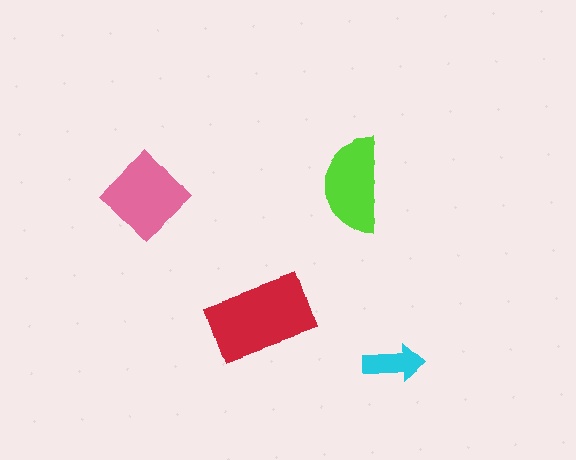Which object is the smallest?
The cyan arrow.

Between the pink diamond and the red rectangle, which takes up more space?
The red rectangle.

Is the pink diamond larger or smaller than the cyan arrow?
Larger.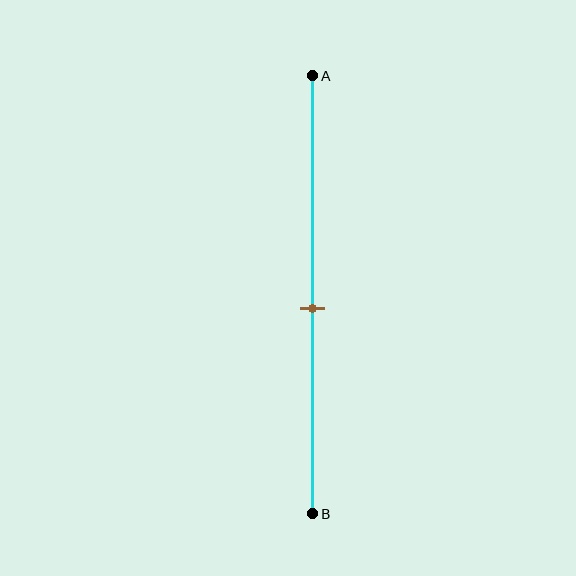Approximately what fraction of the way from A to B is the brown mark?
The brown mark is approximately 55% of the way from A to B.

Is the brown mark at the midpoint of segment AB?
No, the mark is at about 55% from A, not at the 50% midpoint.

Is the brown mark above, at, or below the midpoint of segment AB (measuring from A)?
The brown mark is below the midpoint of segment AB.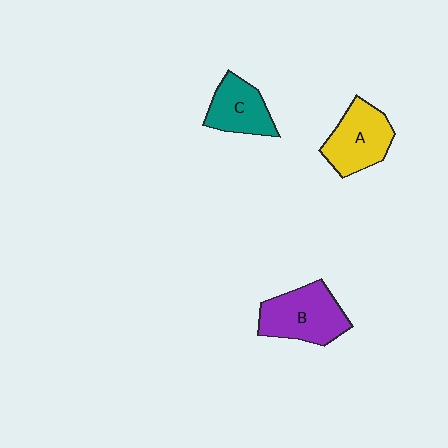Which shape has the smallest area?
Shape C (teal).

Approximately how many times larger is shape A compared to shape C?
Approximately 1.2 times.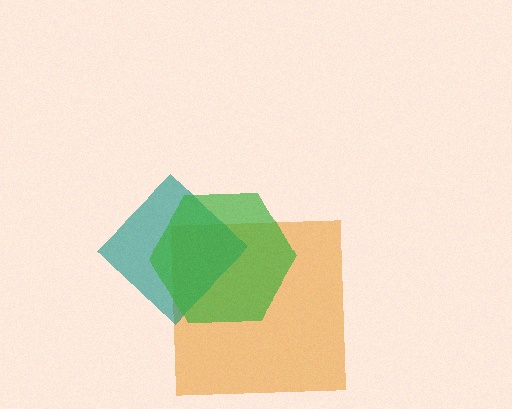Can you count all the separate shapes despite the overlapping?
Yes, there are 3 separate shapes.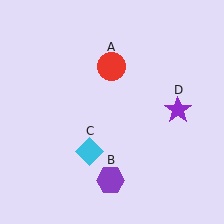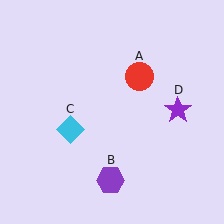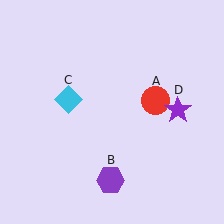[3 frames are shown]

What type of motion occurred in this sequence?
The red circle (object A), cyan diamond (object C) rotated clockwise around the center of the scene.